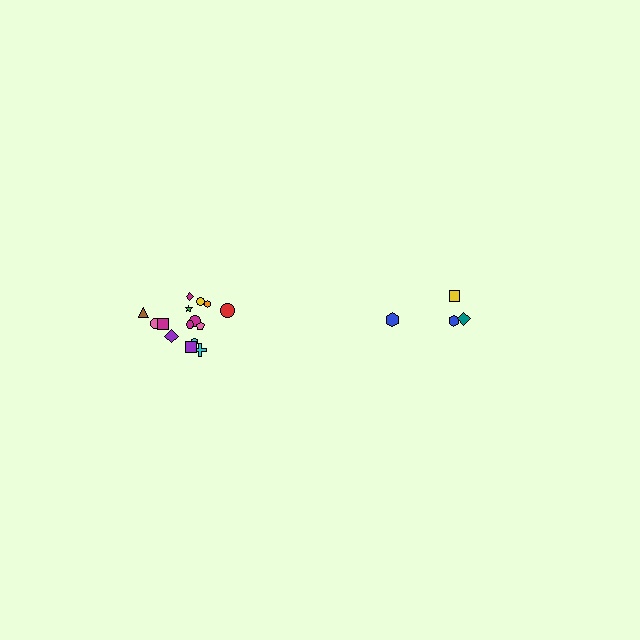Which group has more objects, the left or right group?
The left group.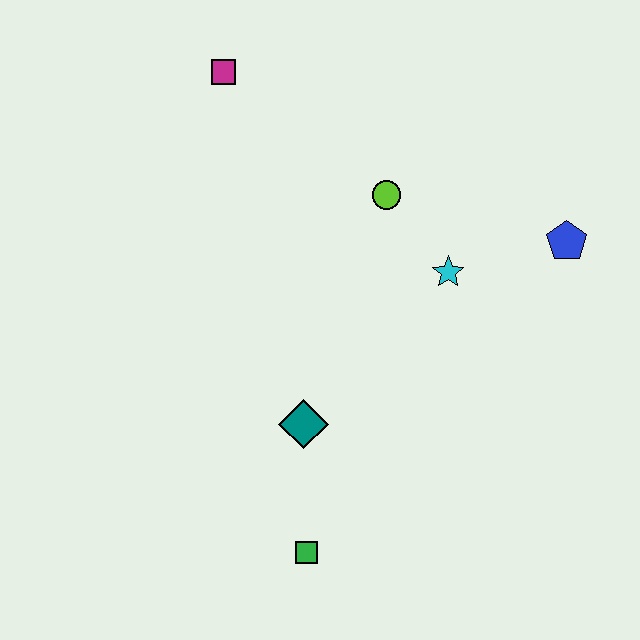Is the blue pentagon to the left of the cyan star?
No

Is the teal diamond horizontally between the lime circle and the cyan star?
No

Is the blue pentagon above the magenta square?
No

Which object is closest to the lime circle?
The cyan star is closest to the lime circle.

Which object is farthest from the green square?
The magenta square is farthest from the green square.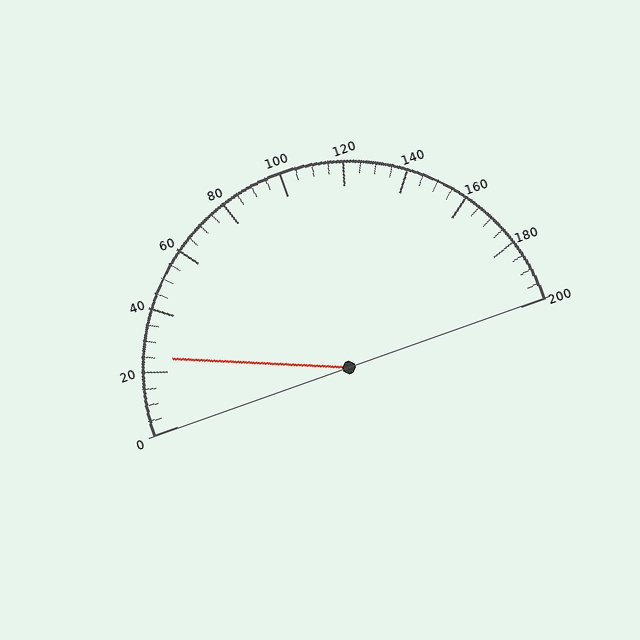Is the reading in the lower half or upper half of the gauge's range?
The reading is in the lower half of the range (0 to 200).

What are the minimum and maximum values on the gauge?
The gauge ranges from 0 to 200.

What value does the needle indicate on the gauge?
The needle indicates approximately 25.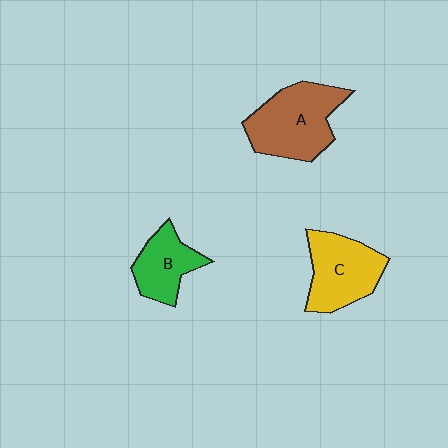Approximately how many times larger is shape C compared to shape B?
Approximately 1.4 times.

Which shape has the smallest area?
Shape B (green).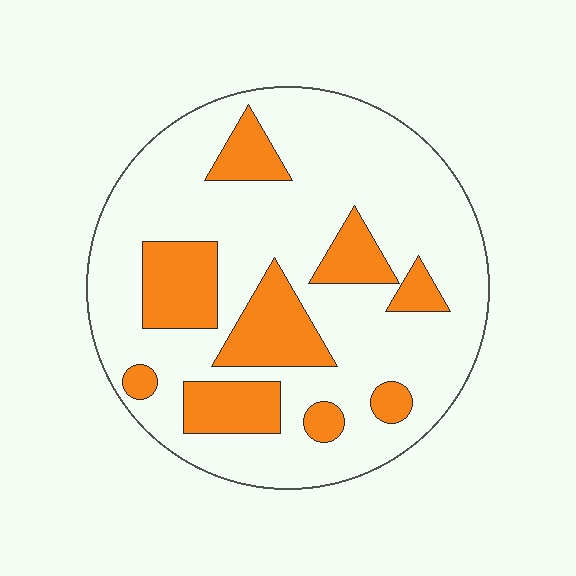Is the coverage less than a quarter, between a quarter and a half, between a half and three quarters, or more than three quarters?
Less than a quarter.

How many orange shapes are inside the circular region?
9.